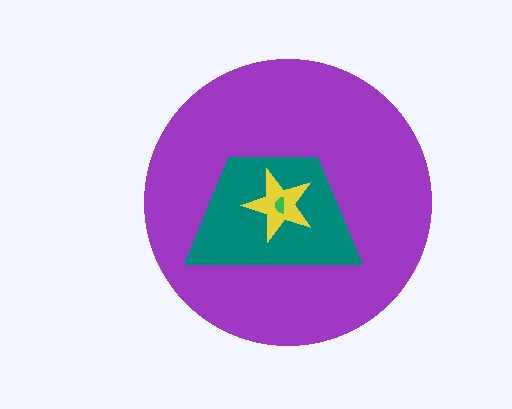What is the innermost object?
The green semicircle.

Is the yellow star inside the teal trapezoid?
Yes.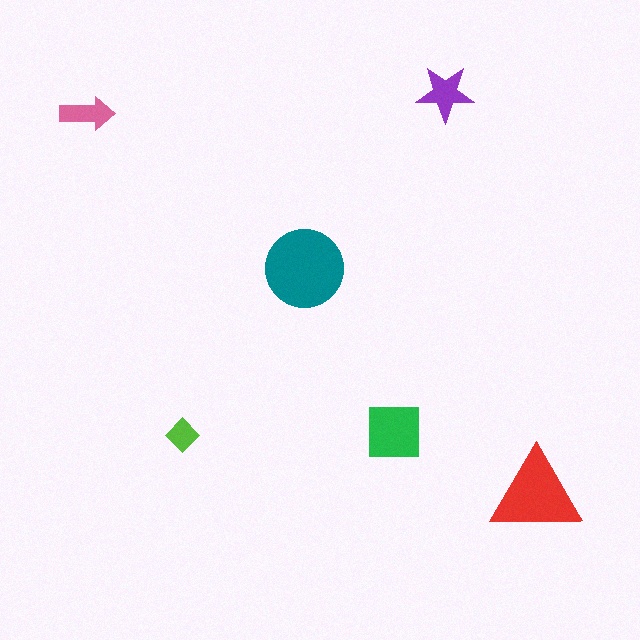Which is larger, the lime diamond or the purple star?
The purple star.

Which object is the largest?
The teal circle.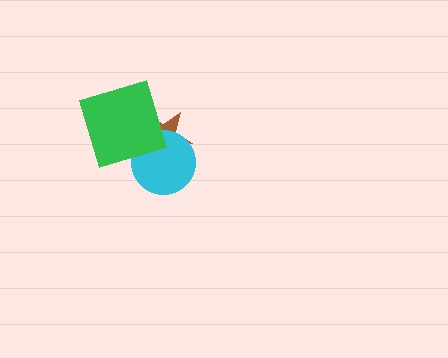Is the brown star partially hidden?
Yes, it is partially covered by another shape.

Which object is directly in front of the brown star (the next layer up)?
The cyan circle is directly in front of the brown star.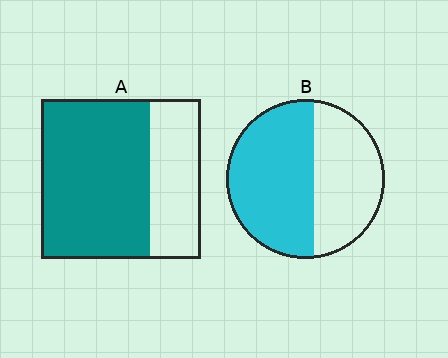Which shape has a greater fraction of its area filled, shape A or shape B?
Shape A.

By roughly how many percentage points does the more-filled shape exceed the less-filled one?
By roughly 10 percentage points (A over B).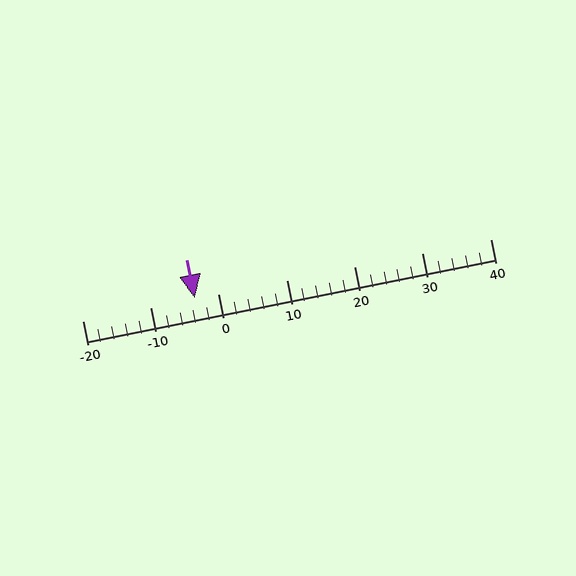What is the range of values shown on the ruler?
The ruler shows values from -20 to 40.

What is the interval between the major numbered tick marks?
The major tick marks are spaced 10 units apart.